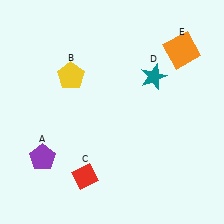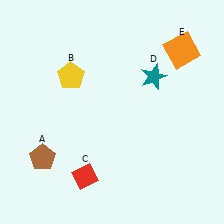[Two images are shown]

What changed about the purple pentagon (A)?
In Image 1, A is purple. In Image 2, it changed to brown.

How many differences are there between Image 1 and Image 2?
There is 1 difference between the two images.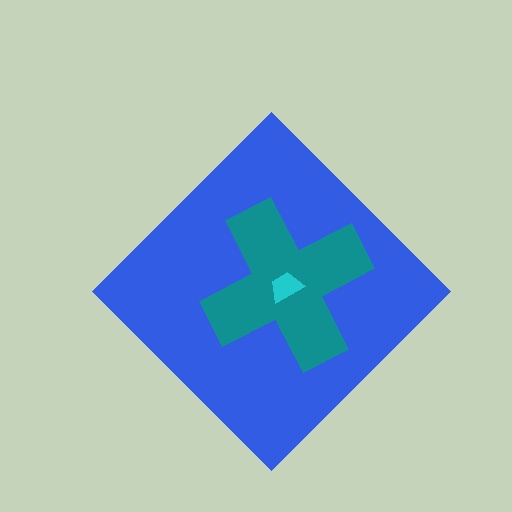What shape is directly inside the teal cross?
The cyan trapezoid.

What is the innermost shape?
The cyan trapezoid.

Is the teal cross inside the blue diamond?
Yes.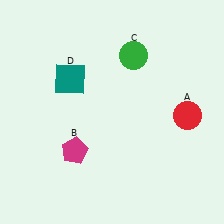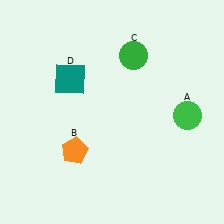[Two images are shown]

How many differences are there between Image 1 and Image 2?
There are 2 differences between the two images.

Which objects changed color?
A changed from red to green. B changed from magenta to orange.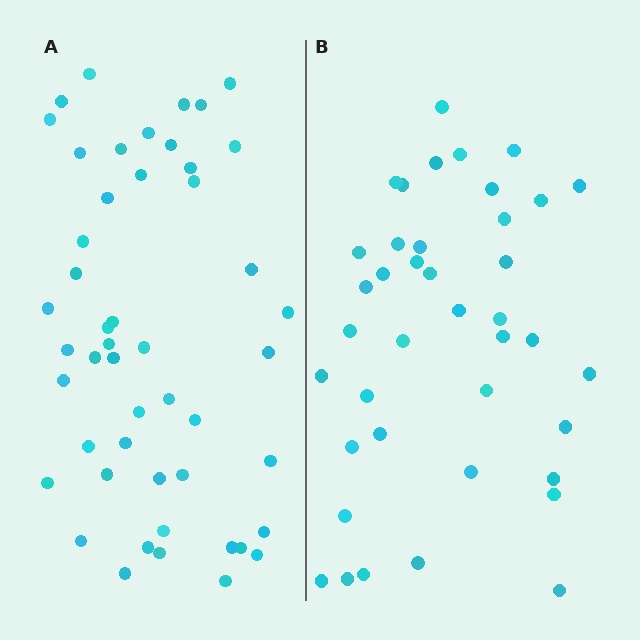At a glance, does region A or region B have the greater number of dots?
Region A (the left region) has more dots.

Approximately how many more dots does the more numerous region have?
Region A has roughly 8 or so more dots than region B.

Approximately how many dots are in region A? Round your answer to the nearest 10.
About 50 dots. (The exact count is 49, which rounds to 50.)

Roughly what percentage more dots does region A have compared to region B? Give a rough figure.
About 20% more.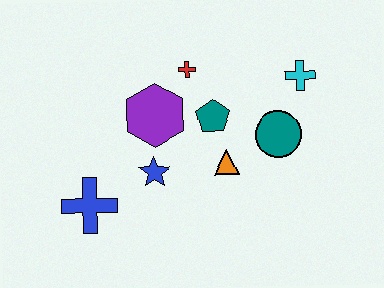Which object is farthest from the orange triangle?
The blue cross is farthest from the orange triangle.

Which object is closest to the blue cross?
The blue star is closest to the blue cross.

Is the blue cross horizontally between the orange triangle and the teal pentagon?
No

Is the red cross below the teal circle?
No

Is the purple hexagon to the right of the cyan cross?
No